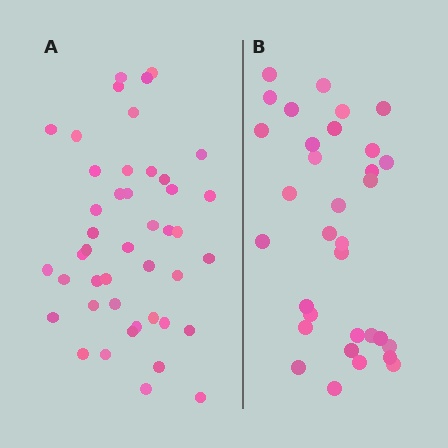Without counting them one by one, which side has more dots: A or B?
Region A (the left region) has more dots.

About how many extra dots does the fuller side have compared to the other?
Region A has roughly 12 or so more dots than region B.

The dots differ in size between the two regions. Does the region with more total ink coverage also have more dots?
No. Region B has more total ink coverage because its dots are larger, but region A actually contains more individual dots. Total area can be misleading — the number of items is what matters here.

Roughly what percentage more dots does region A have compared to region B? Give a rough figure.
About 35% more.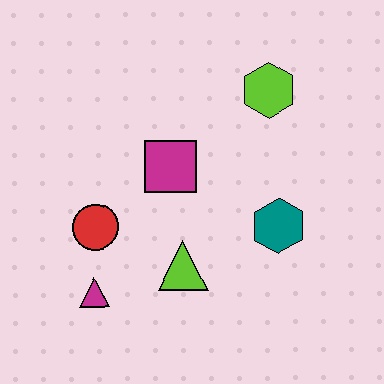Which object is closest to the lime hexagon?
The magenta square is closest to the lime hexagon.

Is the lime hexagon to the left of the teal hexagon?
Yes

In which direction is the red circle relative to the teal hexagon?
The red circle is to the left of the teal hexagon.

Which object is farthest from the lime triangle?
The lime hexagon is farthest from the lime triangle.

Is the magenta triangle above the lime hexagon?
No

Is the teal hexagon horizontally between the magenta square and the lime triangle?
No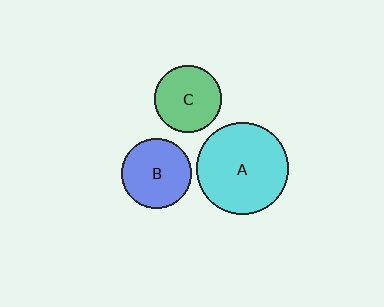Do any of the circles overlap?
No, none of the circles overlap.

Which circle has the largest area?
Circle A (cyan).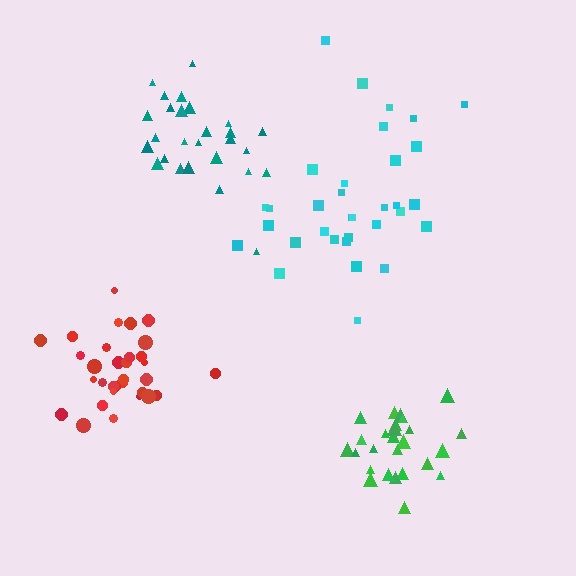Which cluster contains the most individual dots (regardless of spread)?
Cyan (33).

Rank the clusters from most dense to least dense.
green, red, teal, cyan.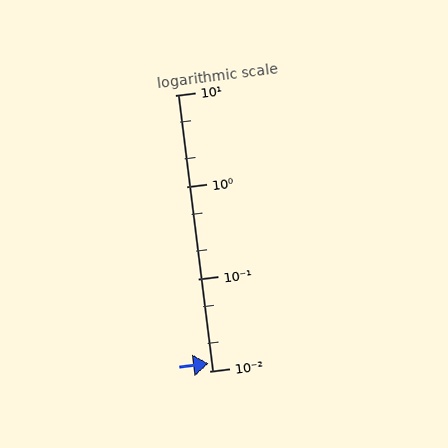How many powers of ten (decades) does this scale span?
The scale spans 3 decades, from 0.01 to 10.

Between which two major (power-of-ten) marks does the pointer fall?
The pointer is between 0.01 and 0.1.